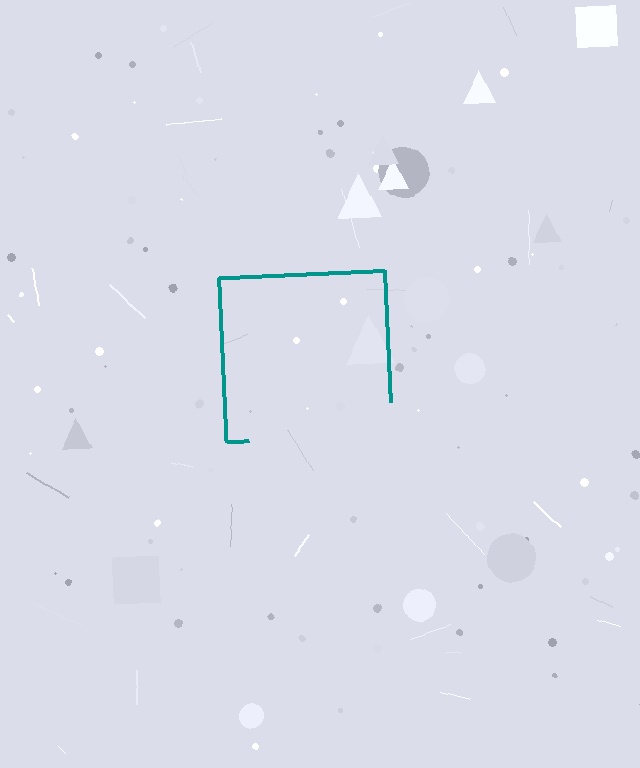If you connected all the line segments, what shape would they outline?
They would outline a square.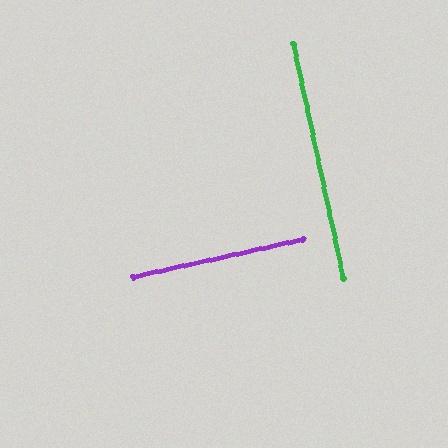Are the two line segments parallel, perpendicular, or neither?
Perpendicular — they meet at approximately 89°.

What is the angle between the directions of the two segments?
Approximately 89 degrees.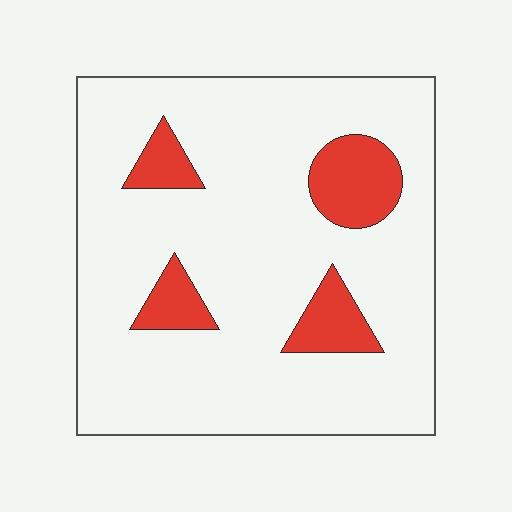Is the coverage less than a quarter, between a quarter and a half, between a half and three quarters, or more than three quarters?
Less than a quarter.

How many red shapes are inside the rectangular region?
4.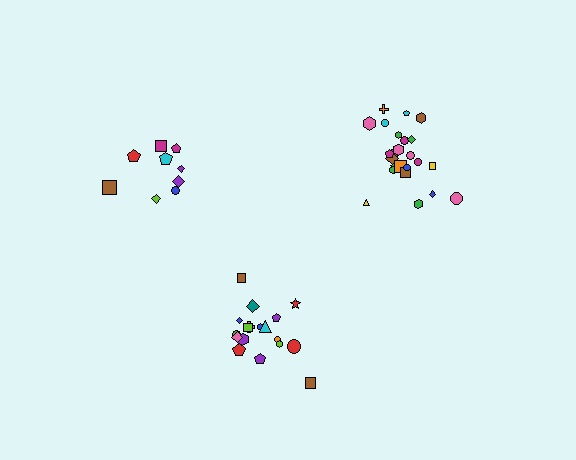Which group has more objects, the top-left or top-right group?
The top-right group.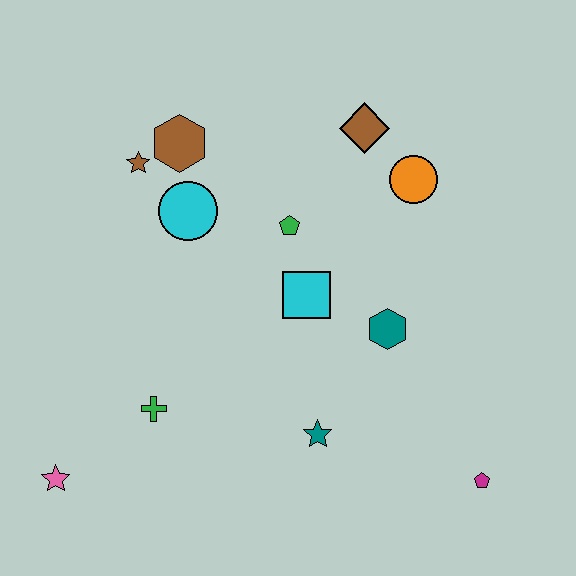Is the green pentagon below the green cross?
No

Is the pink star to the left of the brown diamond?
Yes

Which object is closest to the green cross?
The pink star is closest to the green cross.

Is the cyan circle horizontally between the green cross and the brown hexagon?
No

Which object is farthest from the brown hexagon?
The magenta pentagon is farthest from the brown hexagon.